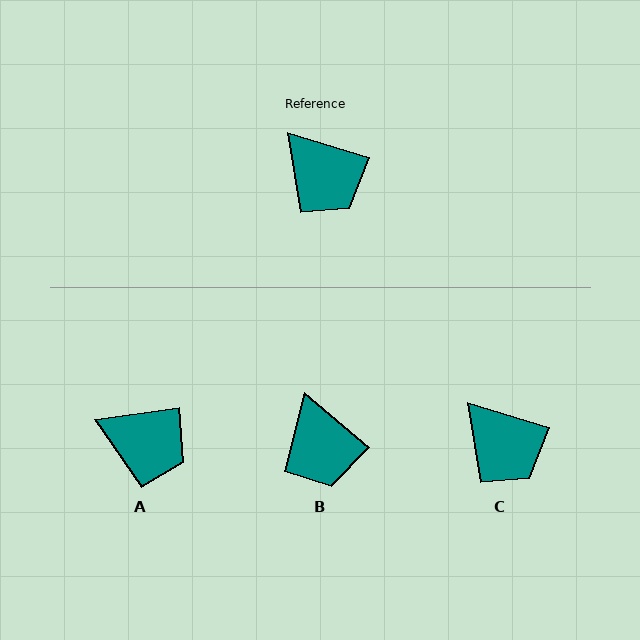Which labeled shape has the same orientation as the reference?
C.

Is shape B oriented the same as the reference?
No, it is off by about 24 degrees.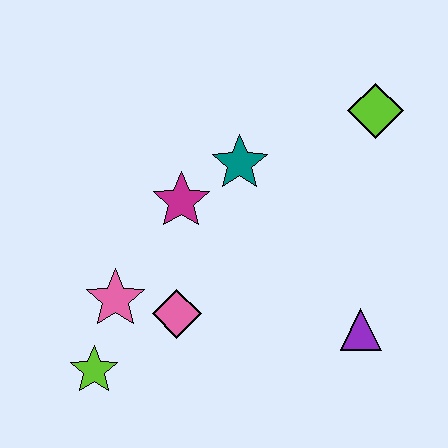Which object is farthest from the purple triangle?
The lime star is farthest from the purple triangle.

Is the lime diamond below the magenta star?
No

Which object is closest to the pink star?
The pink diamond is closest to the pink star.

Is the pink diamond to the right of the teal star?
No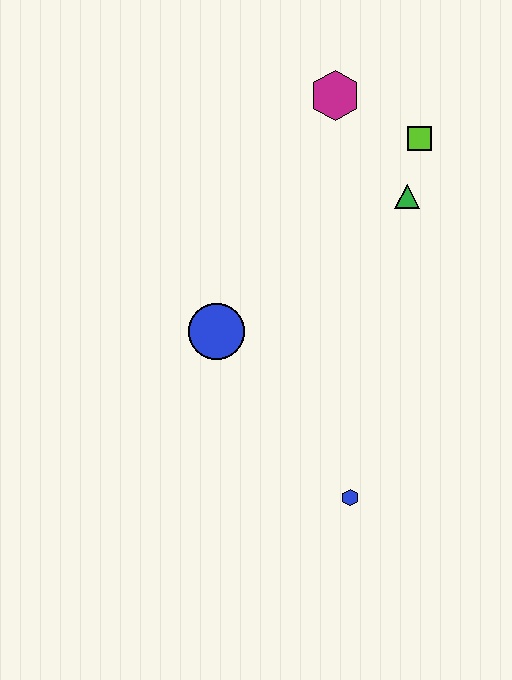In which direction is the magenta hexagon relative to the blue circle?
The magenta hexagon is above the blue circle.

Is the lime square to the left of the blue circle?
No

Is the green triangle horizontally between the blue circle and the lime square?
Yes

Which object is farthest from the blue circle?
The lime square is farthest from the blue circle.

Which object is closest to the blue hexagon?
The blue circle is closest to the blue hexagon.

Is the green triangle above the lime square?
No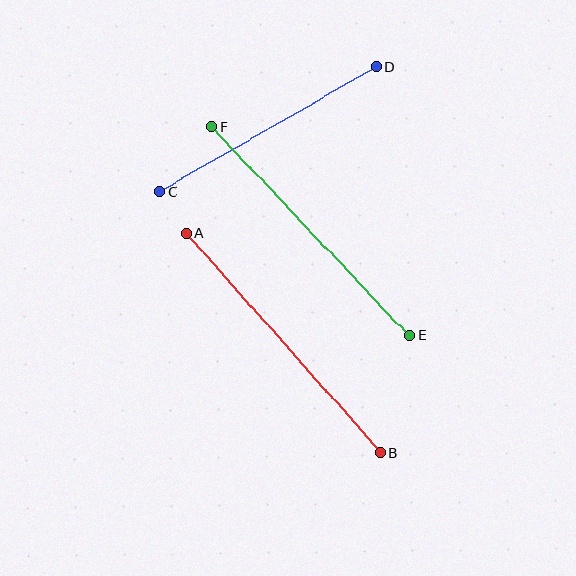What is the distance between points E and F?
The distance is approximately 288 pixels.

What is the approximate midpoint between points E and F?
The midpoint is at approximately (311, 231) pixels.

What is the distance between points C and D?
The distance is approximately 251 pixels.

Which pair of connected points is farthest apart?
Points A and B are farthest apart.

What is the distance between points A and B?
The distance is approximately 292 pixels.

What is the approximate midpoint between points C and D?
The midpoint is at approximately (268, 129) pixels.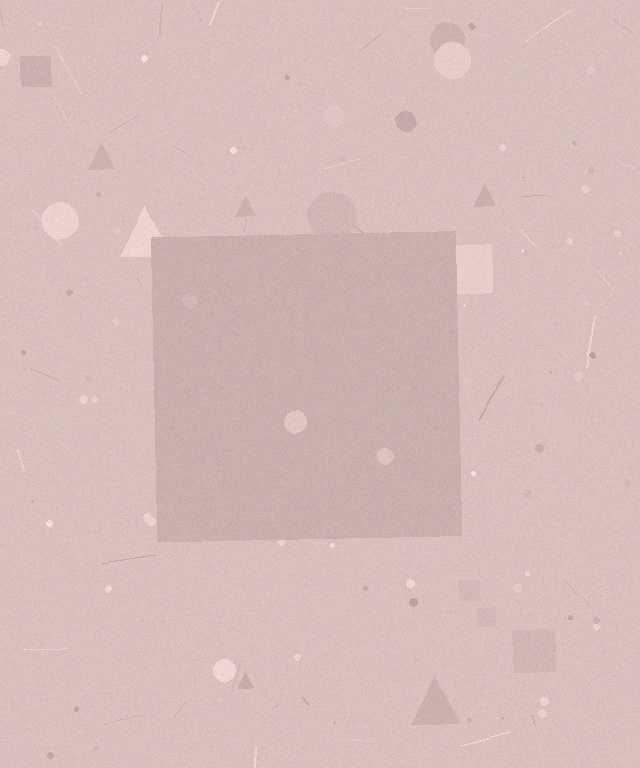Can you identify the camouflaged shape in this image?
The camouflaged shape is a square.